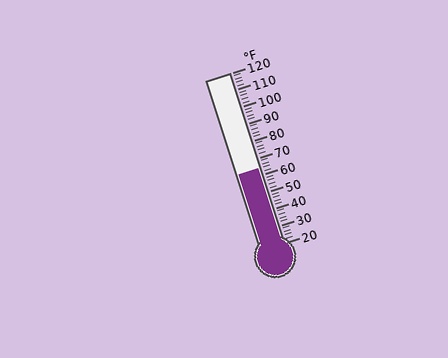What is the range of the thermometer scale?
The thermometer scale ranges from 20°F to 120°F.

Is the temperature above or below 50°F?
The temperature is above 50°F.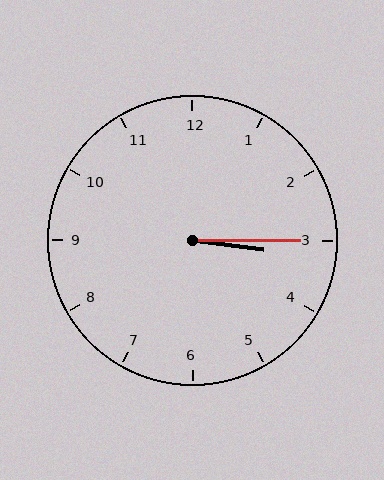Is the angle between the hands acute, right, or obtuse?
It is acute.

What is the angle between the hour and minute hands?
Approximately 8 degrees.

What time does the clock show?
3:15.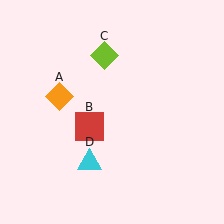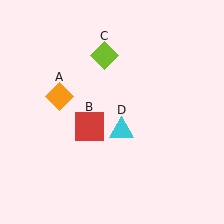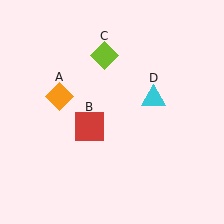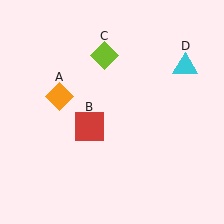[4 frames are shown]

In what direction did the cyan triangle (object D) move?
The cyan triangle (object D) moved up and to the right.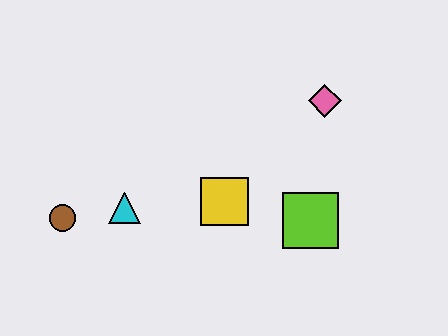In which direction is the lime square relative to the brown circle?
The lime square is to the right of the brown circle.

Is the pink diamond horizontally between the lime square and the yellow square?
No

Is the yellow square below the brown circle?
No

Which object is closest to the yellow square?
The lime square is closest to the yellow square.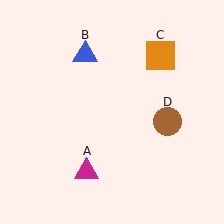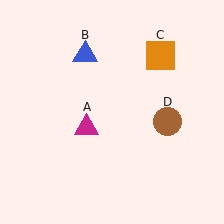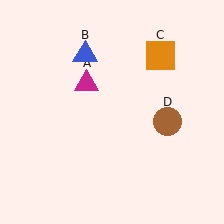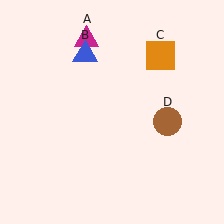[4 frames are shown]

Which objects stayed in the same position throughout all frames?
Blue triangle (object B) and orange square (object C) and brown circle (object D) remained stationary.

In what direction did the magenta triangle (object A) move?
The magenta triangle (object A) moved up.